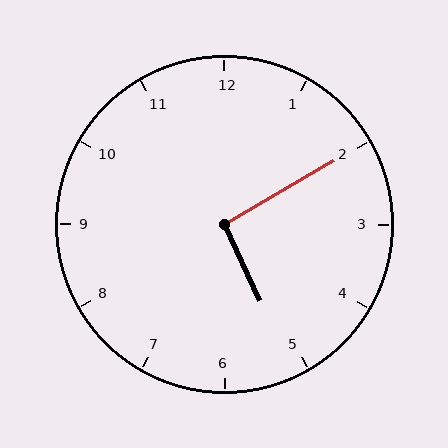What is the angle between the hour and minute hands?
Approximately 95 degrees.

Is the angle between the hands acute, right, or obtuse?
It is right.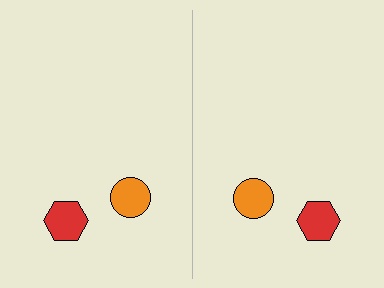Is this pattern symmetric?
Yes, this pattern has bilateral (reflection) symmetry.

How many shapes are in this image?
There are 4 shapes in this image.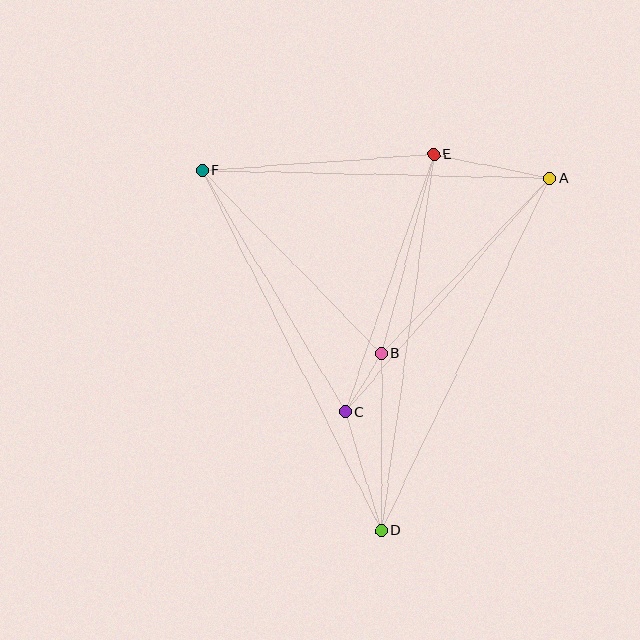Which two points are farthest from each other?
Points D and F are farthest from each other.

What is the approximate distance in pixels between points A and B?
The distance between A and B is approximately 243 pixels.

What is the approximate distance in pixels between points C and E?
The distance between C and E is approximately 272 pixels.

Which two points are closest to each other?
Points B and C are closest to each other.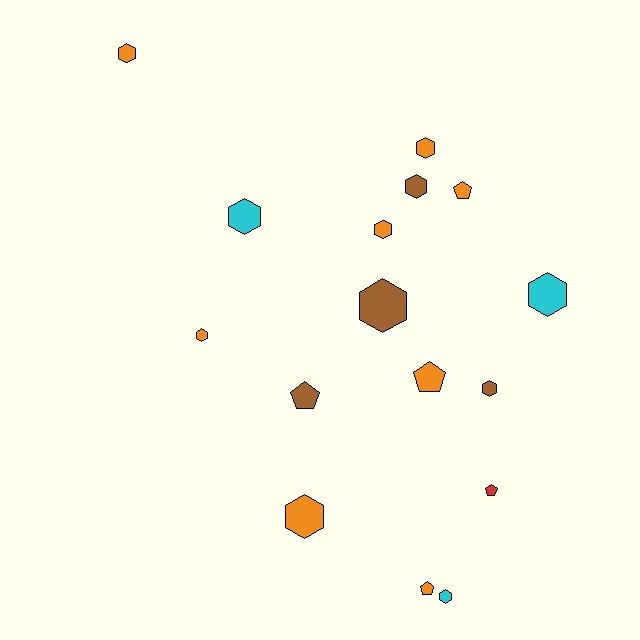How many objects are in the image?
There are 16 objects.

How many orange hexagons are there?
There are 5 orange hexagons.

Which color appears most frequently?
Orange, with 8 objects.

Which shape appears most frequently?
Hexagon, with 11 objects.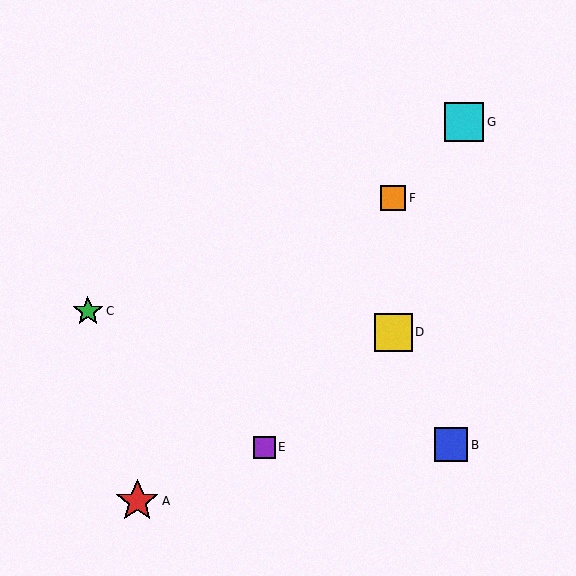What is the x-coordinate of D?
Object D is at x≈393.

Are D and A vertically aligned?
No, D is at x≈393 and A is at x≈137.